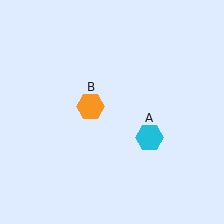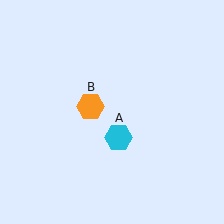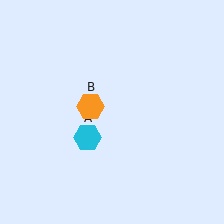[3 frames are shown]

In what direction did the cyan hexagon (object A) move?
The cyan hexagon (object A) moved left.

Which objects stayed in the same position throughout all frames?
Orange hexagon (object B) remained stationary.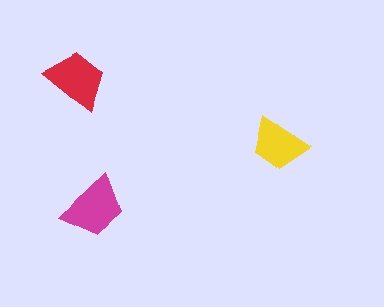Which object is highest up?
The red trapezoid is topmost.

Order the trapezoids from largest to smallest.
the magenta one, the red one, the yellow one.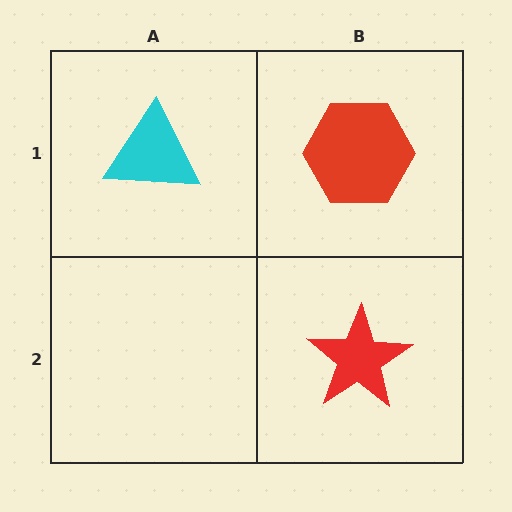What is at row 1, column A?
A cyan triangle.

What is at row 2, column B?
A red star.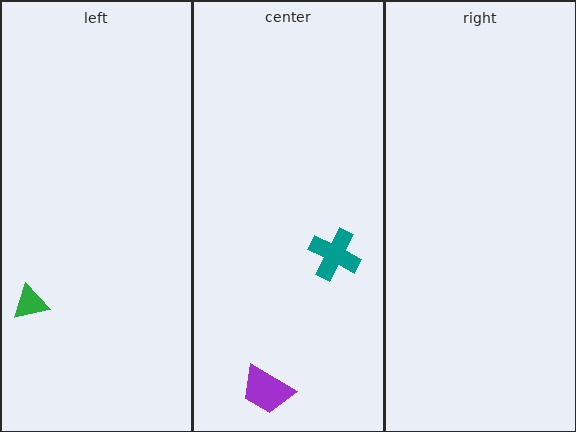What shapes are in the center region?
The teal cross, the purple trapezoid.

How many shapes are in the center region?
2.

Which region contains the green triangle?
The left region.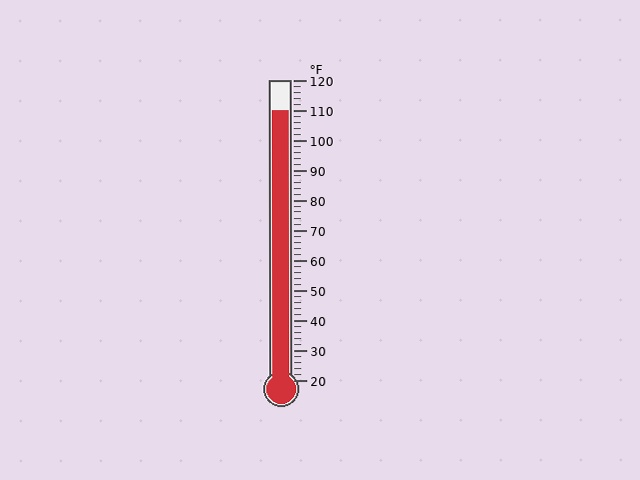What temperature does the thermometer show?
The thermometer shows approximately 110°F.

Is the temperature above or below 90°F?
The temperature is above 90°F.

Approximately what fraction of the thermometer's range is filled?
The thermometer is filled to approximately 90% of its range.